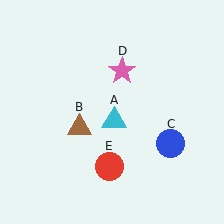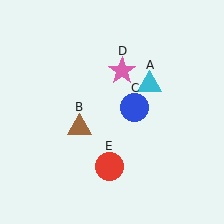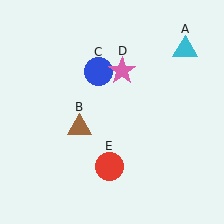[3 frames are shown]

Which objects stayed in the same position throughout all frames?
Brown triangle (object B) and pink star (object D) and red circle (object E) remained stationary.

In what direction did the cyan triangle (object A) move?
The cyan triangle (object A) moved up and to the right.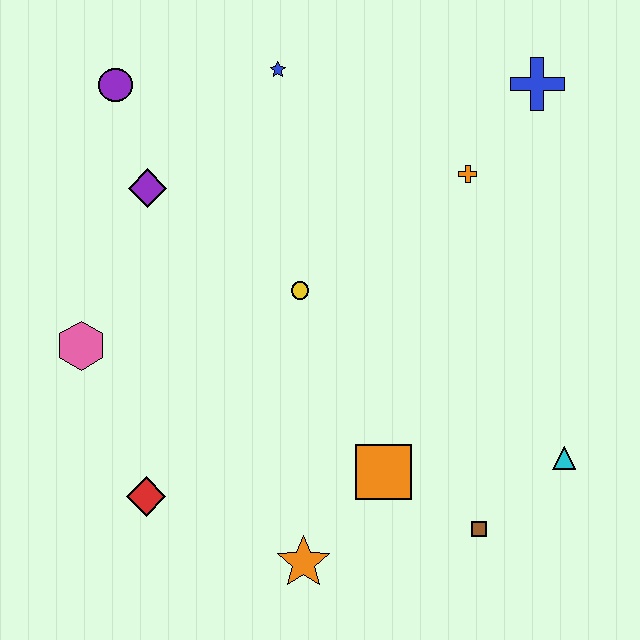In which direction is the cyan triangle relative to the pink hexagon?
The cyan triangle is to the right of the pink hexagon.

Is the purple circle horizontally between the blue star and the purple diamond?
No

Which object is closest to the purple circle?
The purple diamond is closest to the purple circle.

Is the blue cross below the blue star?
Yes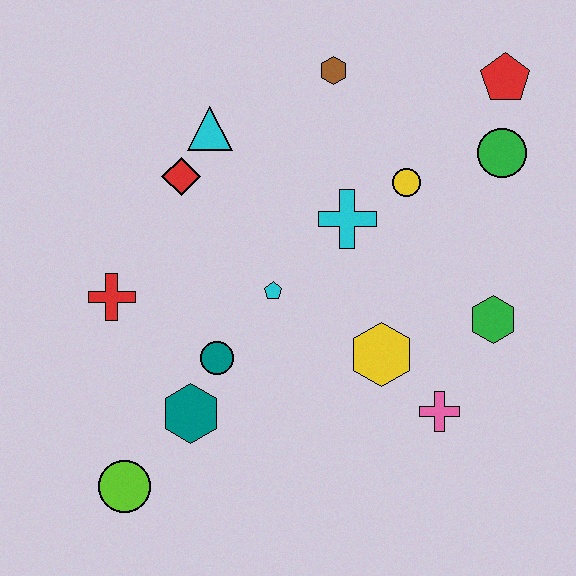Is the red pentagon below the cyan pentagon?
No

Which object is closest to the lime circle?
The teal hexagon is closest to the lime circle.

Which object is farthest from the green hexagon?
The lime circle is farthest from the green hexagon.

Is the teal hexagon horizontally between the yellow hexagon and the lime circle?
Yes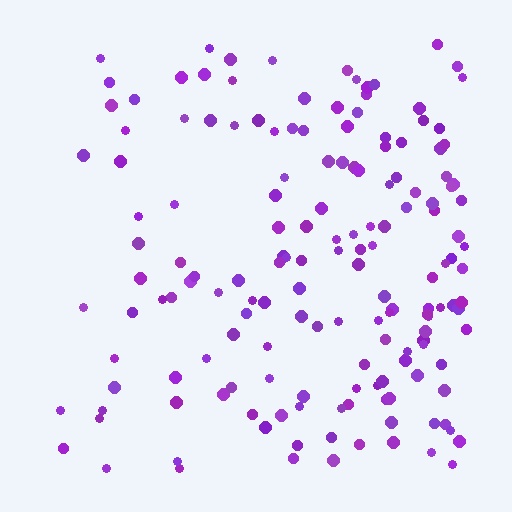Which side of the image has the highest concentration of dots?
The right.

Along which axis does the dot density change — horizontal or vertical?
Horizontal.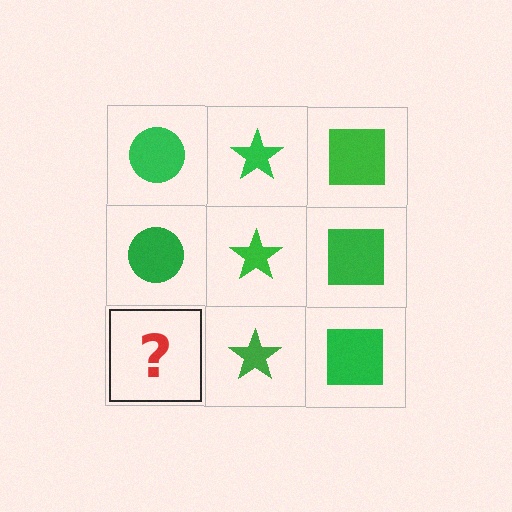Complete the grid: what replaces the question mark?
The question mark should be replaced with a green circle.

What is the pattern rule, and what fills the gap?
The rule is that each column has a consistent shape. The gap should be filled with a green circle.